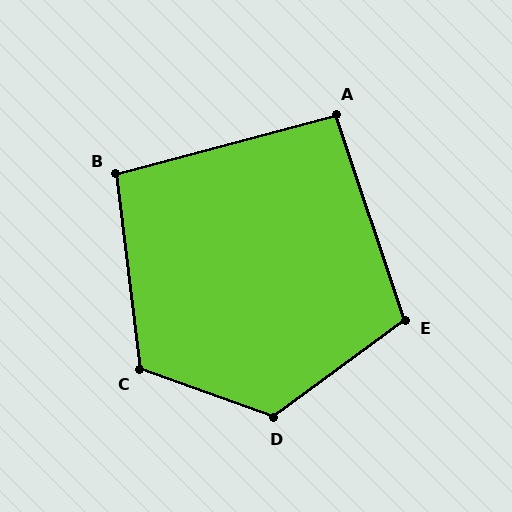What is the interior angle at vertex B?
Approximately 98 degrees (obtuse).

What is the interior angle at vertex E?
Approximately 108 degrees (obtuse).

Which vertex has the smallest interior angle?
A, at approximately 94 degrees.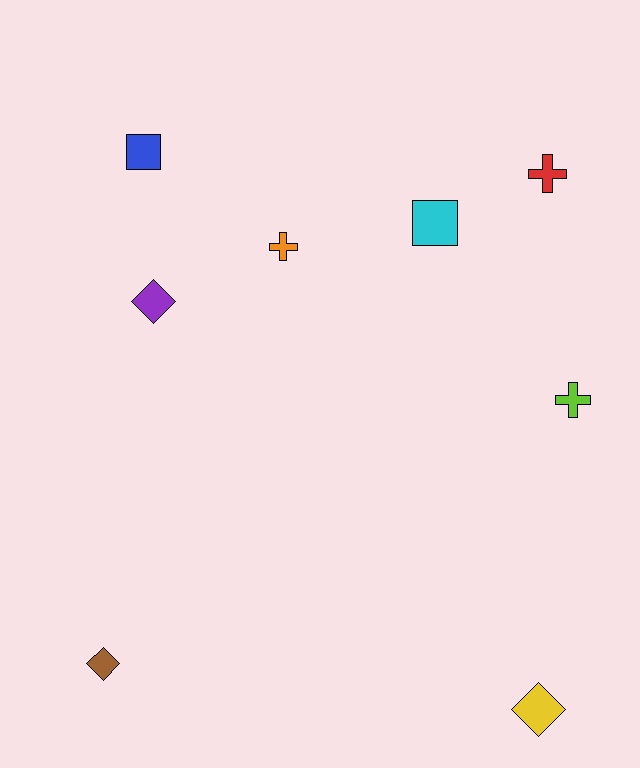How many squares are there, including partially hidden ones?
There are 2 squares.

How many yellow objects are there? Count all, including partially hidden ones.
There is 1 yellow object.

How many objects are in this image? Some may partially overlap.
There are 8 objects.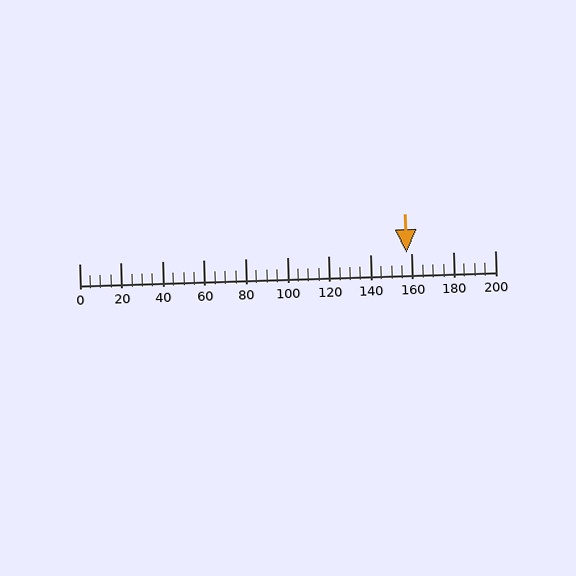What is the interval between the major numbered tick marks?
The major tick marks are spaced 20 units apart.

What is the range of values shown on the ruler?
The ruler shows values from 0 to 200.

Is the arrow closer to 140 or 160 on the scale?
The arrow is closer to 160.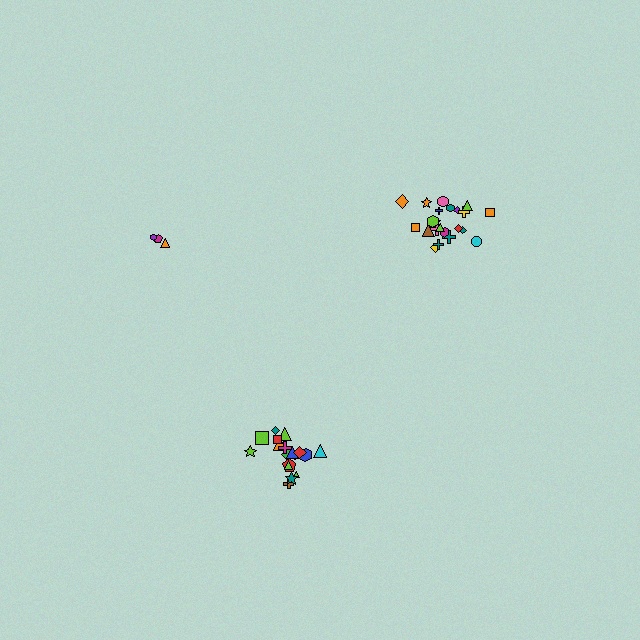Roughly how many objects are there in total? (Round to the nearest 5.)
Roughly 45 objects in total.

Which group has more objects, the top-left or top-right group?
The top-right group.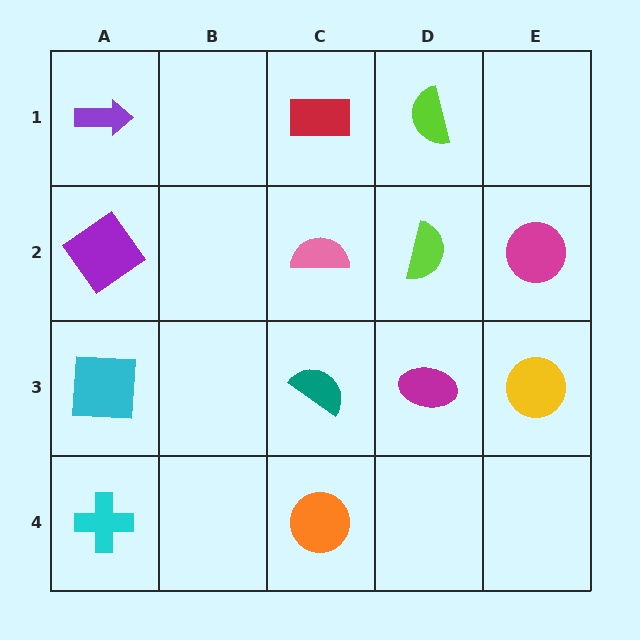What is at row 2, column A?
A purple diamond.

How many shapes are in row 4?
2 shapes.